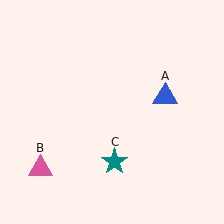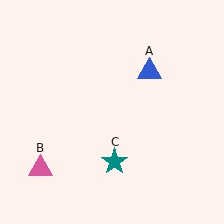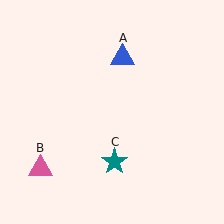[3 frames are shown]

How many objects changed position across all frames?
1 object changed position: blue triangle (object A).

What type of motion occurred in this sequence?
The blue triangle (object A) rotated counterclockwise around the center of the scene.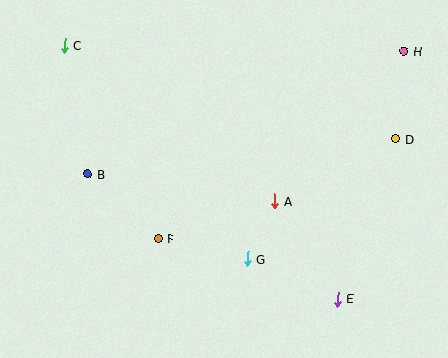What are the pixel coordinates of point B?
Point B is at (88, 174).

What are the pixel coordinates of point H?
Point H is at (404, 52).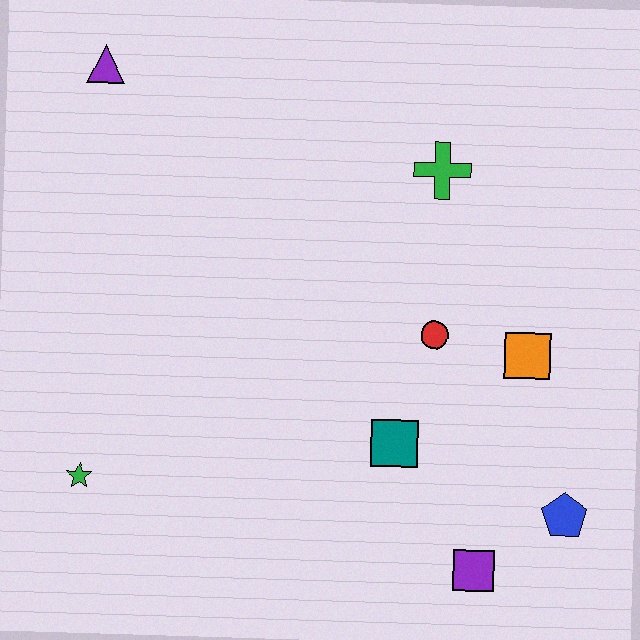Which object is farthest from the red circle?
The purple triangle is farthest from the red circle.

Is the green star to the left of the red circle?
Yes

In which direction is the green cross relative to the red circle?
The green cross is above the red circle.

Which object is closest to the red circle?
The orange square is closest to the red circle.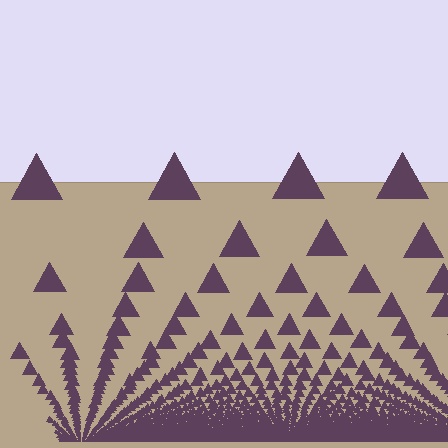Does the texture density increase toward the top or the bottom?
Density increases toward the bottom.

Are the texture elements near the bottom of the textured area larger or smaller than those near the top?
Smaller. The gradient is inverted — elements near the bottom are smaller and denser.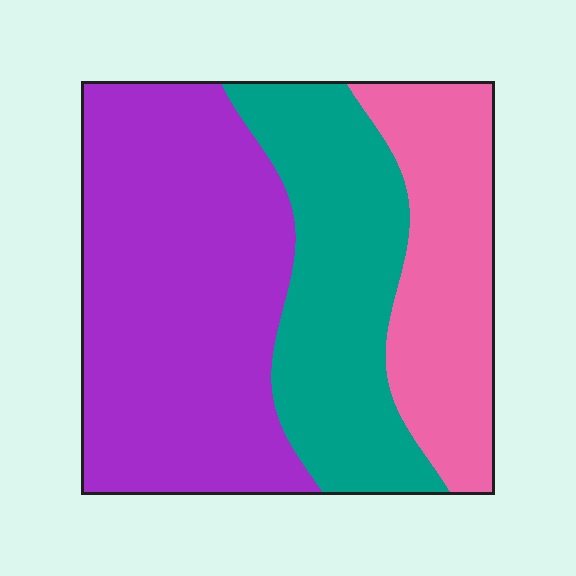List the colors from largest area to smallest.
From largest to smallest: purple, teal, pink.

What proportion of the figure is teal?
Teal covers 29% of the figure.